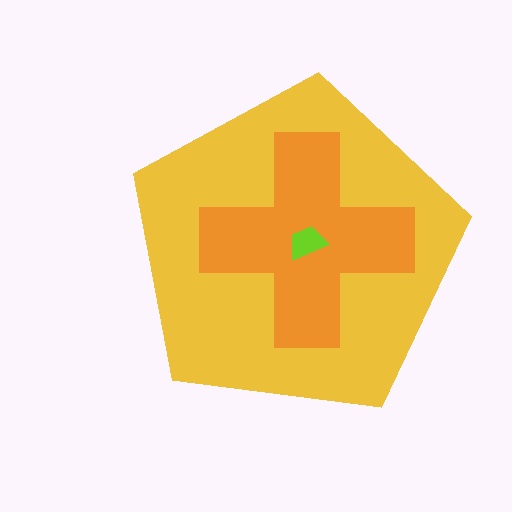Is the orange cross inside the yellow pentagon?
Yes.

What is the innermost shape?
The lime trapezoid.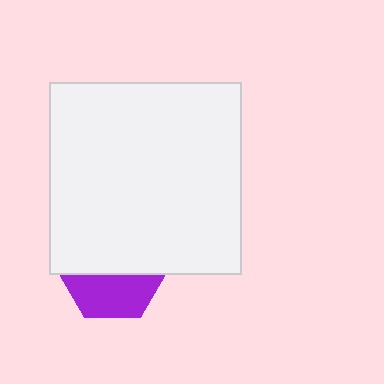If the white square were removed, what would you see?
You would see the complete purple hexagon.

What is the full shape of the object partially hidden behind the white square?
The partially hidden object is a purple hexagon.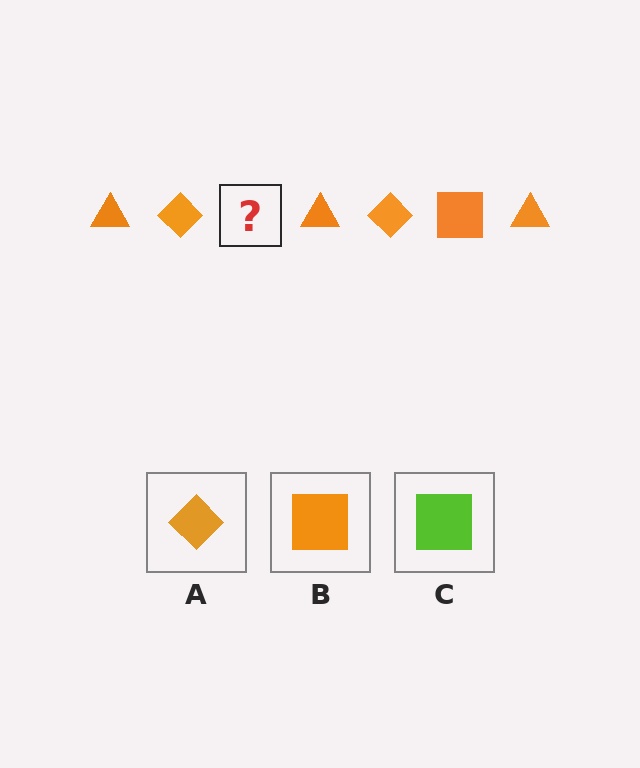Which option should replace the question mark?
Option B.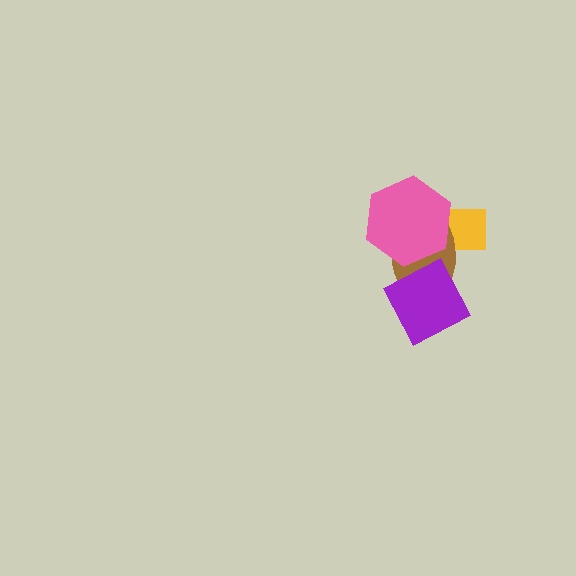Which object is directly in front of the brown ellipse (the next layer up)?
The purple square is directly in front of the brown ellipse.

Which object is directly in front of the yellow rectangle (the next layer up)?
The brown ellipse is directly in front of the yellow rectangle.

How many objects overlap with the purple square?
1 object overlaps with the purple square.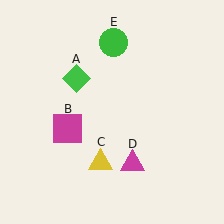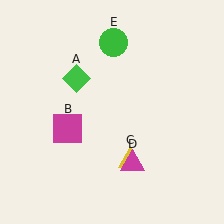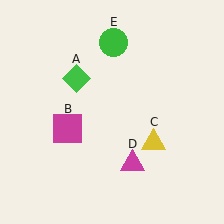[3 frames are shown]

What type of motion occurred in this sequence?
The yellow triangle (object C) rotated counterclockwise around the center of the scene.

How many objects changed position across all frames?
1 object changed position: yellow triangle (object C).